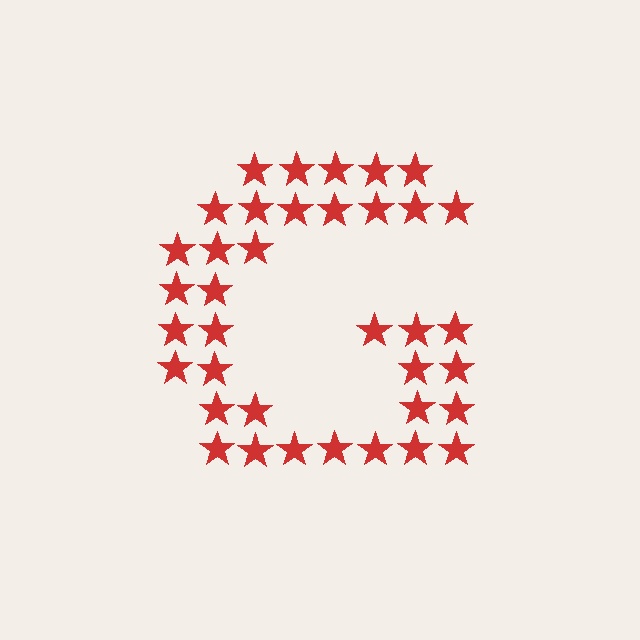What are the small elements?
The small elements are stars.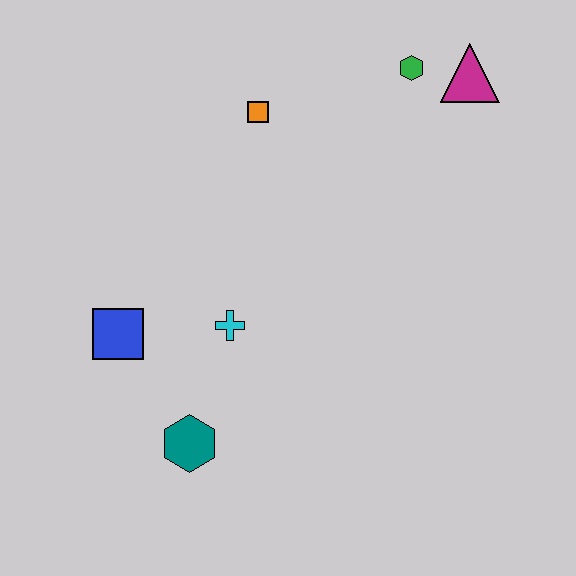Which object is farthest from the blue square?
The magenta triangle is farthest from the blue square.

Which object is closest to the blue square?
The cyan cross is closest to the blue square.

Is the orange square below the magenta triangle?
Yes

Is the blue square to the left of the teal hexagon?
Yes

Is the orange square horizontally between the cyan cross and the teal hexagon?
No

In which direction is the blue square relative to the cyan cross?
The blue square is to the left of the cyan cross.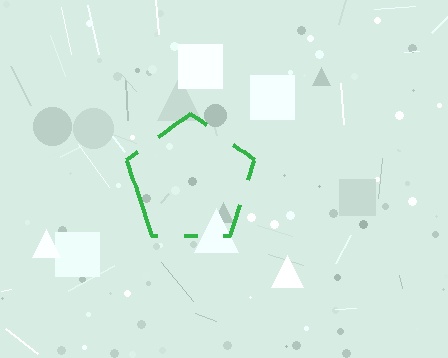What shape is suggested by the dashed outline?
The dashed outline suggests a pentagon.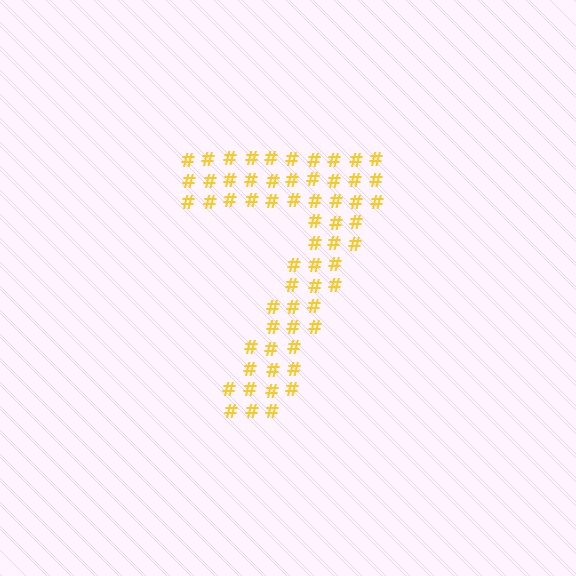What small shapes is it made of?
It is made of small hash symbols.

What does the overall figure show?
The overall figure shows the digit 7.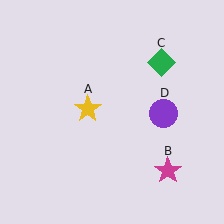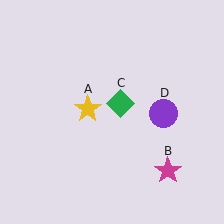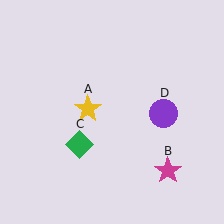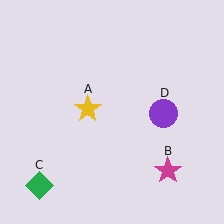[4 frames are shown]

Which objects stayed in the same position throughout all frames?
Yellow star (object A) and magenta star (object B) and purple circle (object D) remained stationary.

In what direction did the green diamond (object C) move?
The green diamond (object C) moved down and to the left.